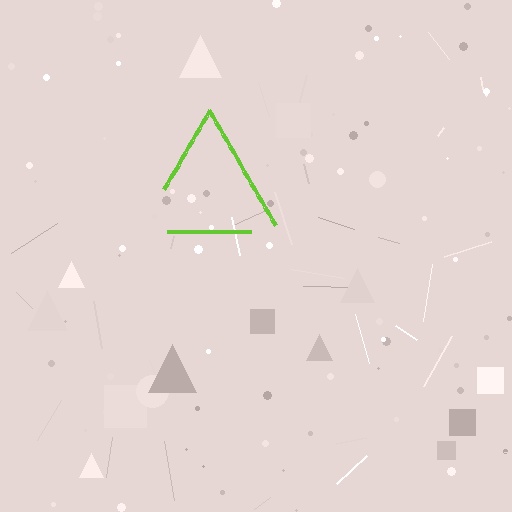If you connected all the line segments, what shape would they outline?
They would outline a triangle.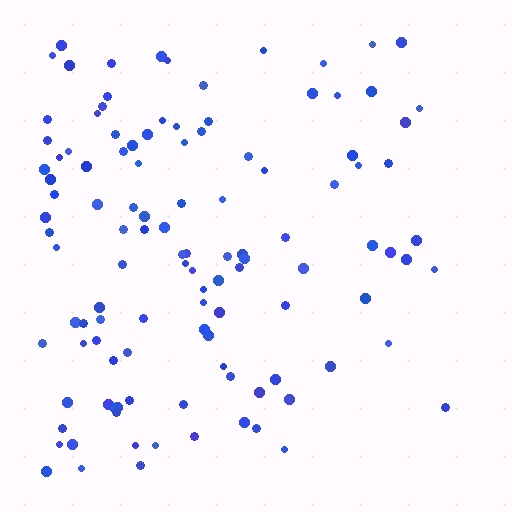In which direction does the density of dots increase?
From right to left, with the left side densest.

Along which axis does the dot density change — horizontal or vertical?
Horizontal.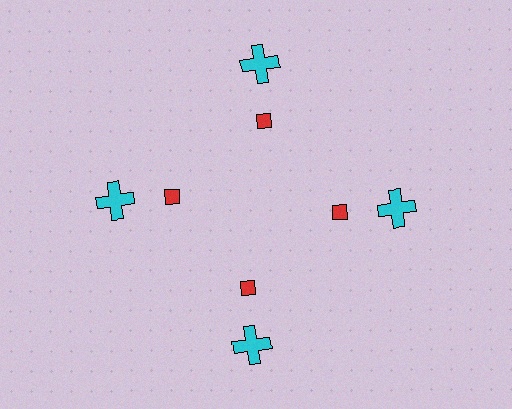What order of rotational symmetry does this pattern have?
This pattern has 4-fold rotational symmetry.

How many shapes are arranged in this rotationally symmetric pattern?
There are 8 shapes, arranged in 4 groups of 2.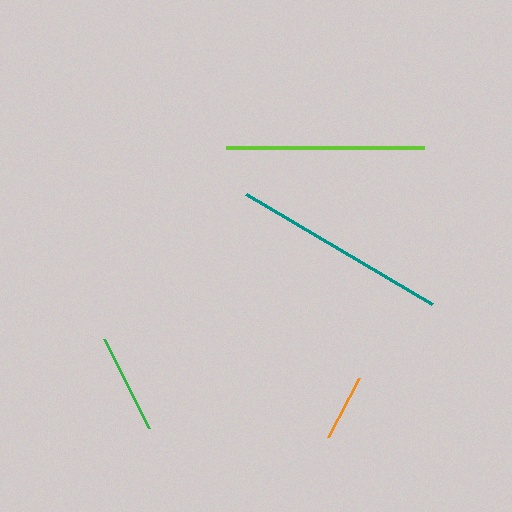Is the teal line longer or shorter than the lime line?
The teal line is longer than the lime line.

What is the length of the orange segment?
The orange segment is approximately 66 pixels long.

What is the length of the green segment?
The green segment is approximately 100 pixels long.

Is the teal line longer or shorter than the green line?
The teal line is longer than the green line.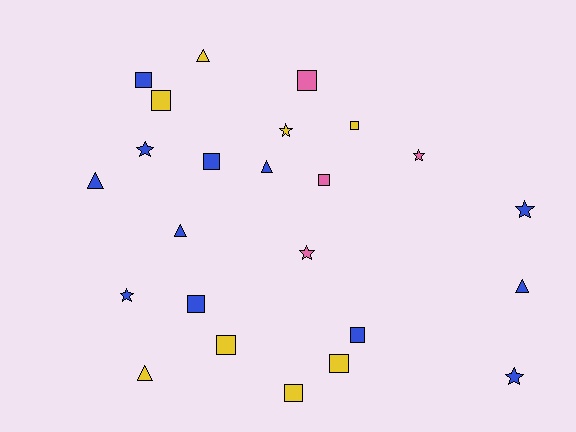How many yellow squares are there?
There are 5 yellow squares.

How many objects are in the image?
There are 24 objects.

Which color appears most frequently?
Blue, with 12 objects.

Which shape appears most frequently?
Square, with 11 objects.